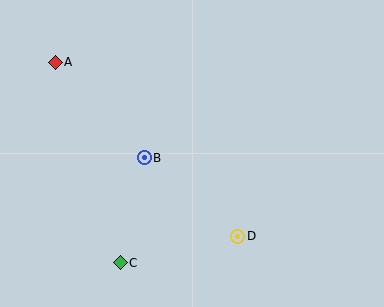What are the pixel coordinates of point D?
Point D is at (238, 236).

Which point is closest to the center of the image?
Point B at (144, 158) is closest to the center.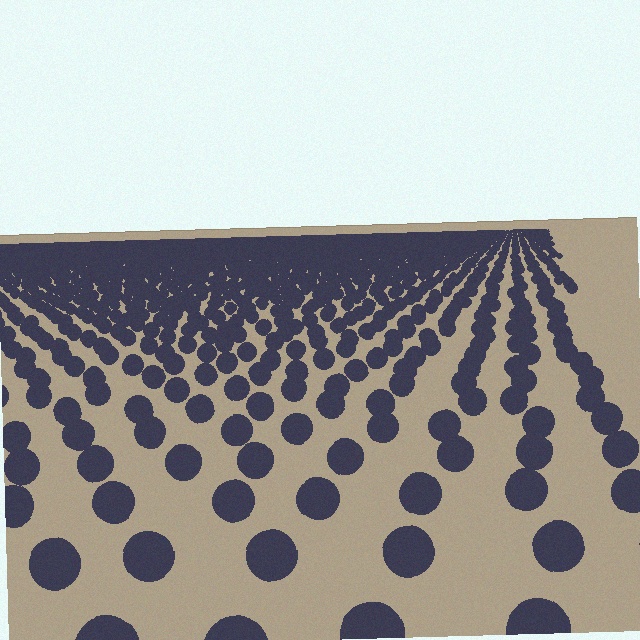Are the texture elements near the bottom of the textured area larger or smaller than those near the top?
Larger. Near the bottom, elements are closer to the viewer and appear at a bigger on-screen size.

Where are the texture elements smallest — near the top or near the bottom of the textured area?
Near the top.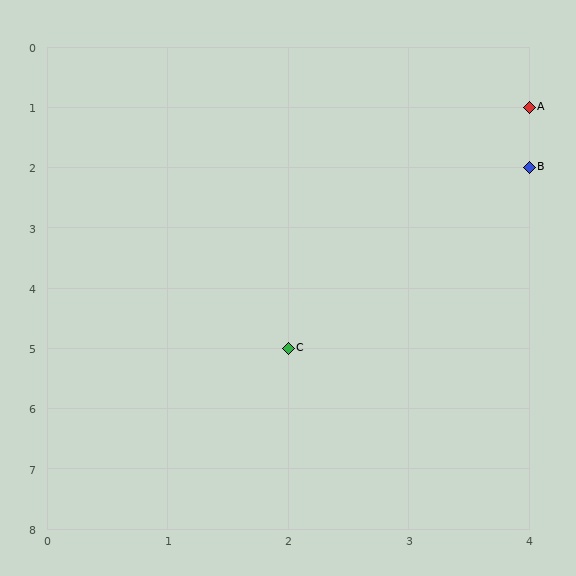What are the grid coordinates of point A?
Point A is at grid coordinates (4, 1).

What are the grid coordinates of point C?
Point C is at grid coordinates (2, 5).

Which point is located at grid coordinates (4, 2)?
Point B is at (4, 2).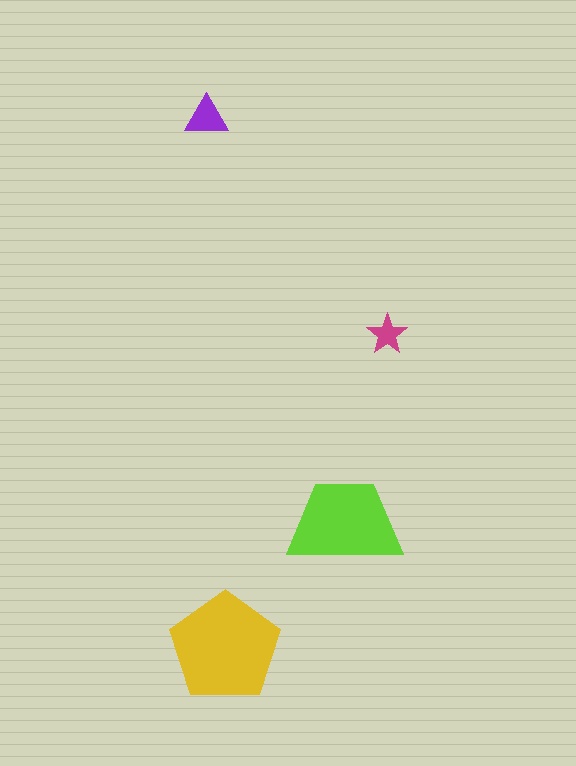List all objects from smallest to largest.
The magenta star, the purple triangle, the lime trapezoid, the yellow pentagon.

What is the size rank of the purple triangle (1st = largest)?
3rd.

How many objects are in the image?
There are 4 objects in the image.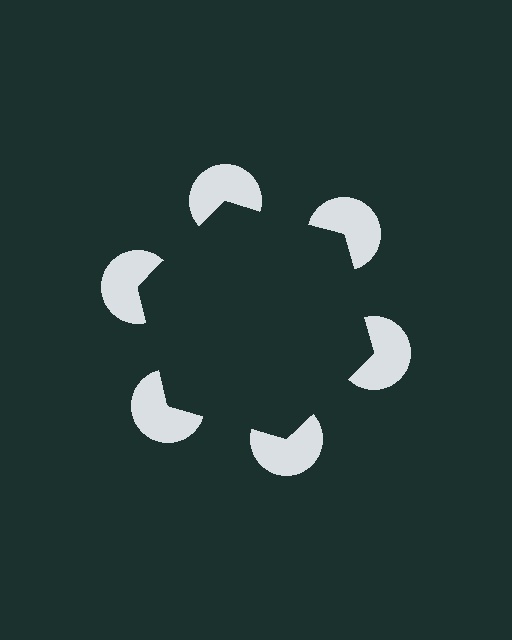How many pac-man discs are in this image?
There are 6 — one at each vertex of the illusory hexagon.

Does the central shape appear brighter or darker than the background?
It typically appears slightly darker than the background, even though no actual brightness change is drawn.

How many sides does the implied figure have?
6 sides.